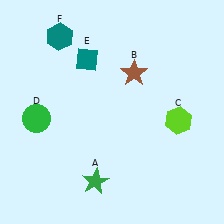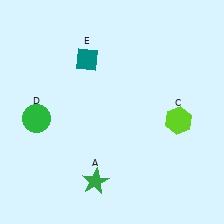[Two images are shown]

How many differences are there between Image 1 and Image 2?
There are 2 differences between the two images.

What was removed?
The brown star (B), the teal hexagon (F) were removed in Image 2.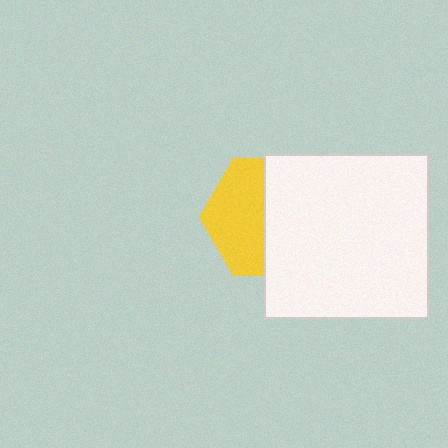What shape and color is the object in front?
The object in front is a white square.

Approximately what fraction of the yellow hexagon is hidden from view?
Roughly 54% of the yellow hexagon is hidden behind the white square.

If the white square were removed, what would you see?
You would see the complete yellow hexagon.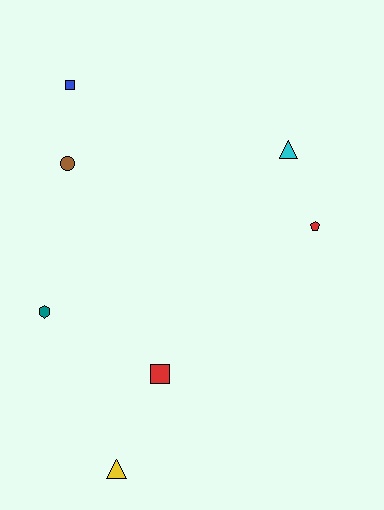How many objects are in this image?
There are 7 objects.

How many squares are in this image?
There are 2 squares.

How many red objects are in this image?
There are 2 red objects.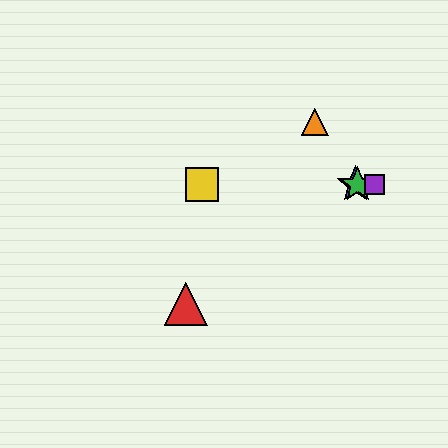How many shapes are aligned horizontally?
4 shapes (the blue star, the green star, the yellow square, the purple square) are aligned horizontally.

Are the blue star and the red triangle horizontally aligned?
No, the blue star is at y≈185 and the red triangle is at y≈304.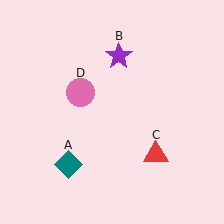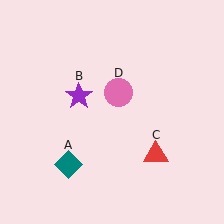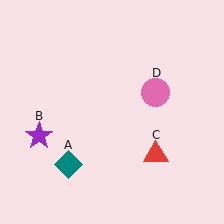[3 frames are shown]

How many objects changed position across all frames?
2 objects changed position: purple star (object B), pink circle (object D).